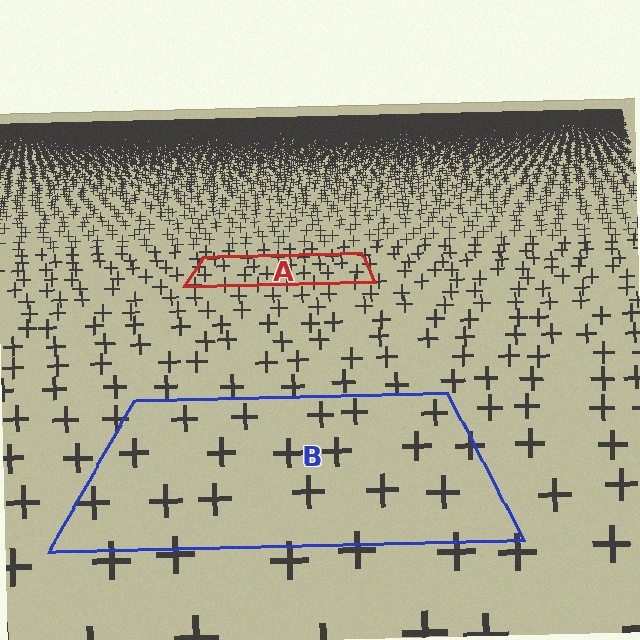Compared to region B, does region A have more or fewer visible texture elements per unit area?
Region A has more texture elements per unit area — they are packed more densely because it is farther away.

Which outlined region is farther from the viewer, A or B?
Region A is farther from the viewer — the texture elements inside it appear smaller and more densely packed.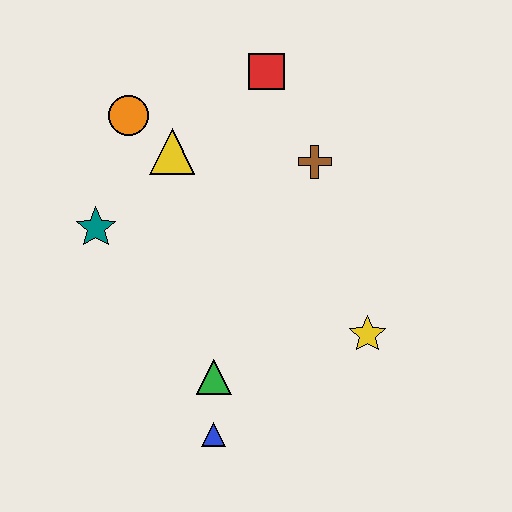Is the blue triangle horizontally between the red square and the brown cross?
No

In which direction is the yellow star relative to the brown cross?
The yellow star is below the brown cross.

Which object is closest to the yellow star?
The green triangle is closest to the yellow star.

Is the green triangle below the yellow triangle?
Yes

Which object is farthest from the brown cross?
The blue triangle is farthest from the brown cross.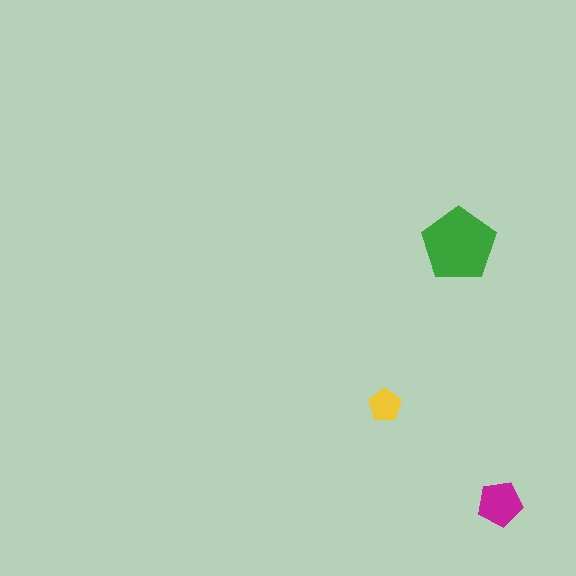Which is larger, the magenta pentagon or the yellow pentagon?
The magenta one.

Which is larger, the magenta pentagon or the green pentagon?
The green one.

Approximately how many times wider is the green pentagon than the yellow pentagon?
About 2 times wider.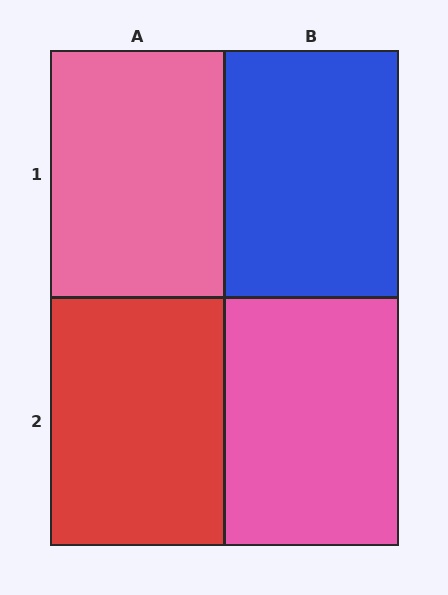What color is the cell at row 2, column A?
Red.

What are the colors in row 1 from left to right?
Pink, blue.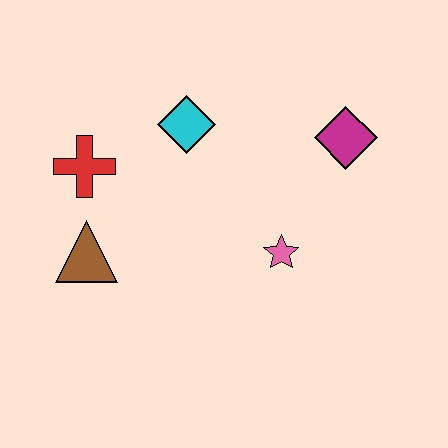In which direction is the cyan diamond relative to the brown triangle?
The cyan diamond is above the brown triangle.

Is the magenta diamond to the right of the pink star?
Yes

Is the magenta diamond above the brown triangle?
Yes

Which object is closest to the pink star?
The magenta diamond is closest to the pink star.